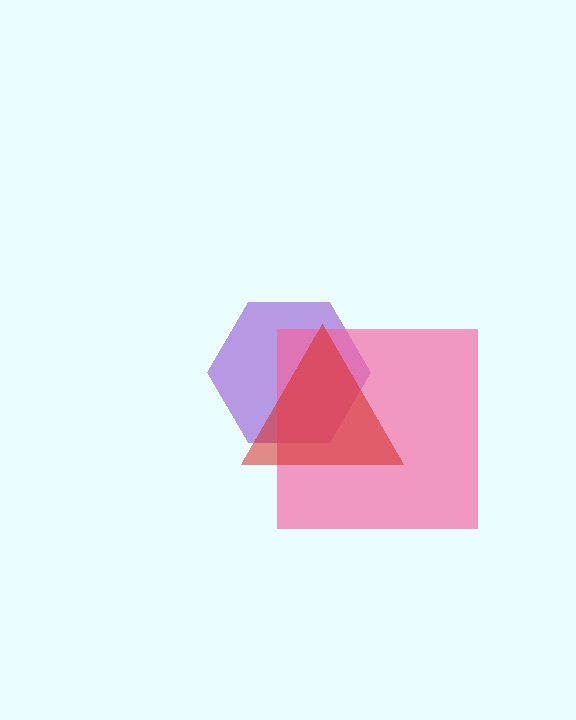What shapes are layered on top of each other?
The layered shapes are: a purple hexagon, a pink square, a red triangle.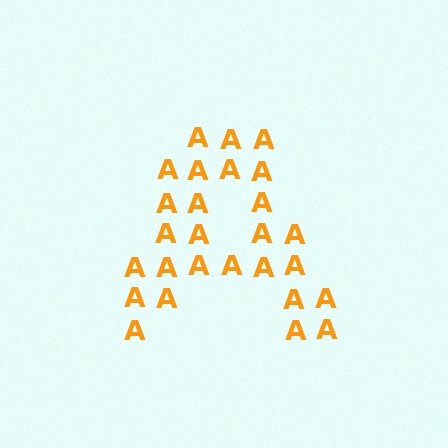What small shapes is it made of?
It is made of small letter A's.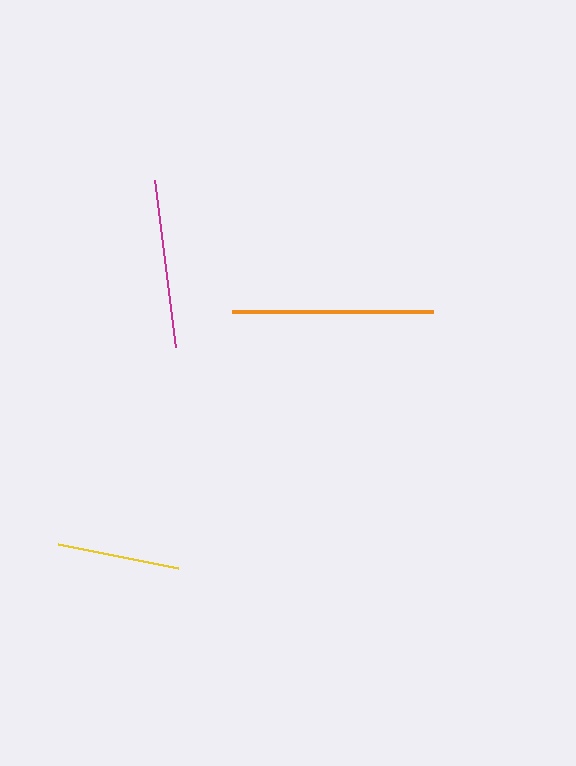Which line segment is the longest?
The orange line is the longest at approximately 201 pixels.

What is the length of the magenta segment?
The magenta segment is approximately 168 pixels long.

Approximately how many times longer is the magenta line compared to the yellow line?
The magenta line is approximately 1.4 times the length of the yellow line.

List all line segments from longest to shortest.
From longest to shortest: orange, magenta, yellow.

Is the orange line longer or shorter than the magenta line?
The orange line is longer than the magenta line.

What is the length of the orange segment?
The orange segment is approximately 201 pixels long.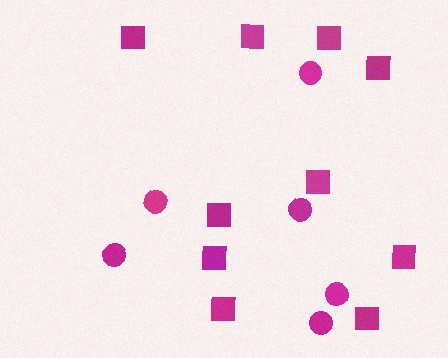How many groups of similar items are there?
There are 2 groups: one group of squares (10) and one group of circles (6).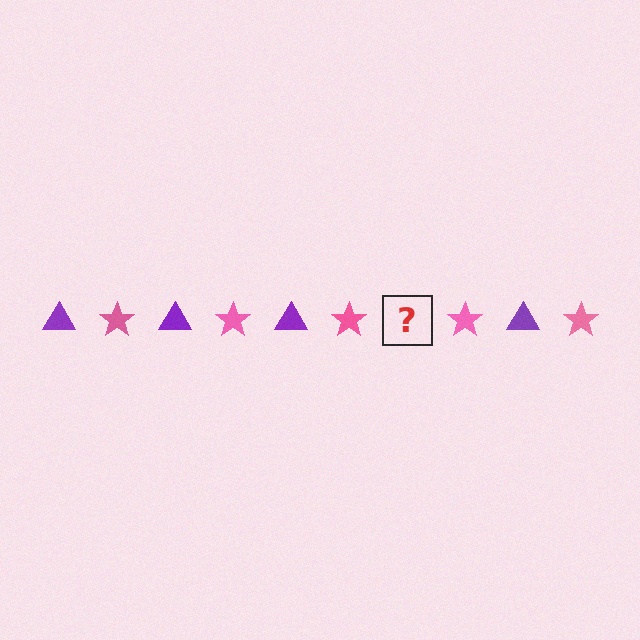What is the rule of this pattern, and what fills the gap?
The rule is that the pattern alternates between purple triangle and pink star. The gap should be filled with a purple triangle.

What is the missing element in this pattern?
The missing element is a purple triangle.